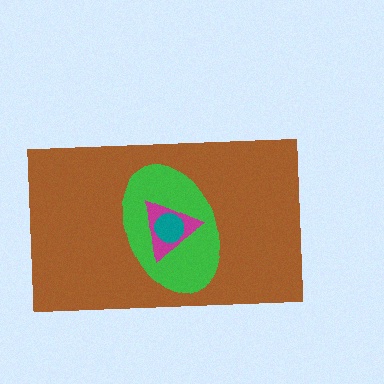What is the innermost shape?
The teal circle.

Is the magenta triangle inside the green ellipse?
Yes.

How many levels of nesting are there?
4.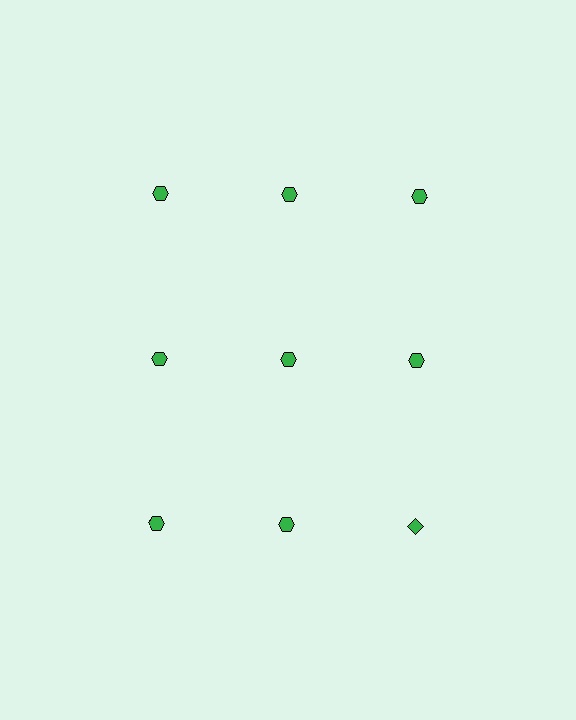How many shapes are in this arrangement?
There are 9 shapes arranged in a grid pattern.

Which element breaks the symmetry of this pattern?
The green diamond in the third row, center column breaks the symmetry. All other shapes are green hexagons.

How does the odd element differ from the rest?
It has a different shape: diamond instead of hexagon.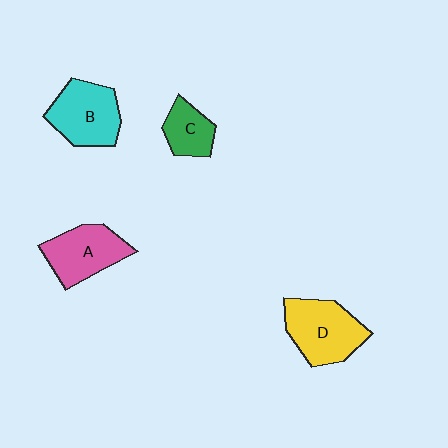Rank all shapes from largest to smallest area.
From largest to smallest: D (yellow), B (cyan), A (pink), C (green).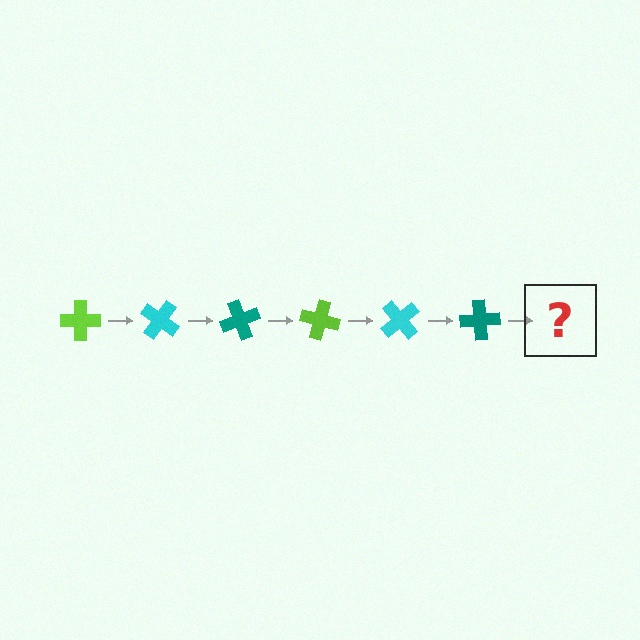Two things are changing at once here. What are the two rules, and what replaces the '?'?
The two rules are that it rotates 35 degrees each step and the color cycles through lime, cyan, and teal. The '?' should be a lime cross, rotated 210 degrees from the start.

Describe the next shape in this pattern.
It should be a lime cross, rotated 210 degrees from the start.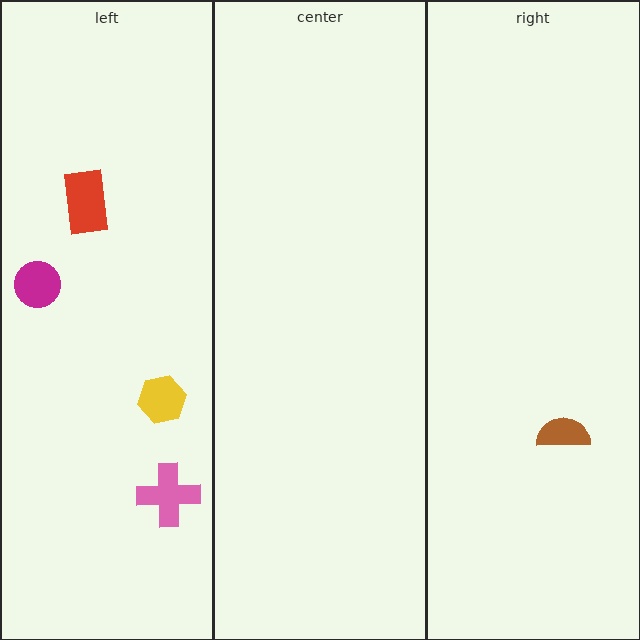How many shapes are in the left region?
4.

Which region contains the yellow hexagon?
The left region.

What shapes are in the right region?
The brown semicircle.